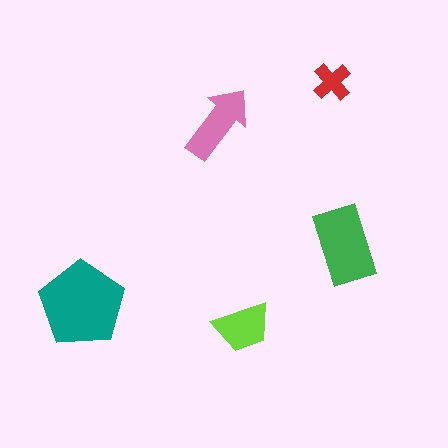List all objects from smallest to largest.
The red cross, the lime trapezoid, the pink arrow, the green rectangle, the teal pentagon.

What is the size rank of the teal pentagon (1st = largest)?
1st.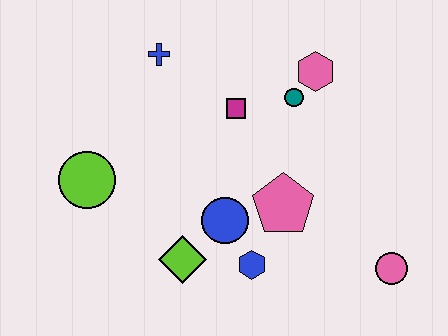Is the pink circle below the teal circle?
Yes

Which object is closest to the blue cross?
The magenta square is closest to the blue cross.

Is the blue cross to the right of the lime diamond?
No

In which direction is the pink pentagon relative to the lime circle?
The pink pentagon is to the right of the lime circle.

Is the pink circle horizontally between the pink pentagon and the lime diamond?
No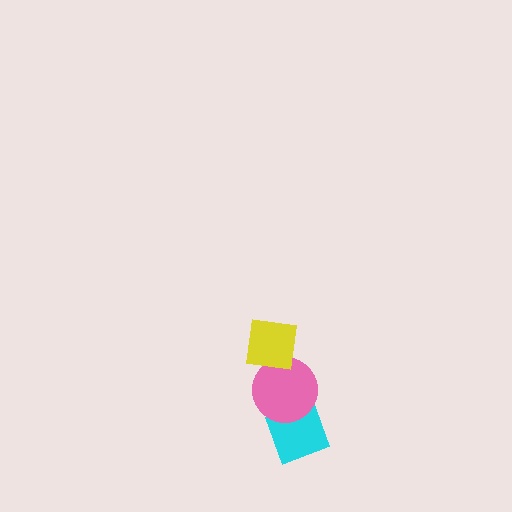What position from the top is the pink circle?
The pink circle is 2nd from the top.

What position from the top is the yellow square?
The yellow square is 1st from the top.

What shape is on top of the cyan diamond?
The pink circle is on top of the cyan diamond.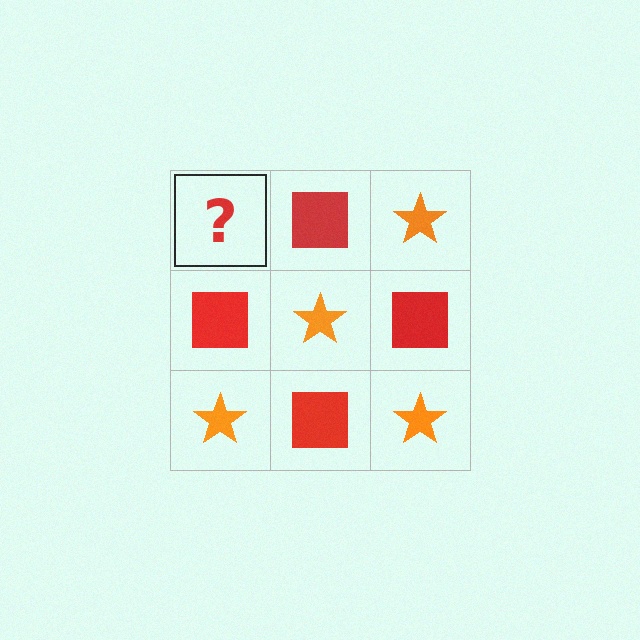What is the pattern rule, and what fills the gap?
The rule is that it alternates orange star and red square in a checkerboard pattern. The gap should be filled with an orange star.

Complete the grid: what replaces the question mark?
The question mark should be replaced with an orange star.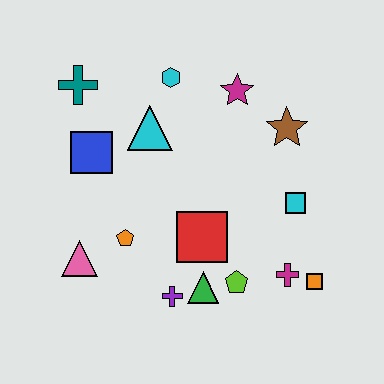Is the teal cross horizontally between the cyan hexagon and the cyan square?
No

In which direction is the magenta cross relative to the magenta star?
The magenta cross is below the magenta star.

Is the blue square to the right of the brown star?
No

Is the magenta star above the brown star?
Yes